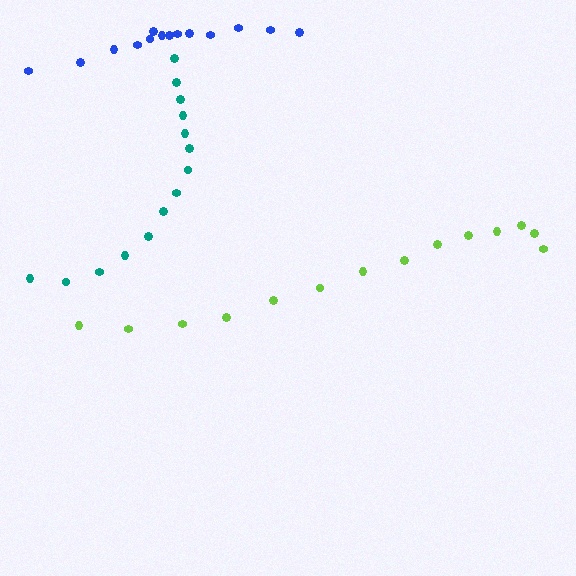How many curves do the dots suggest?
There are 3 distinct paths.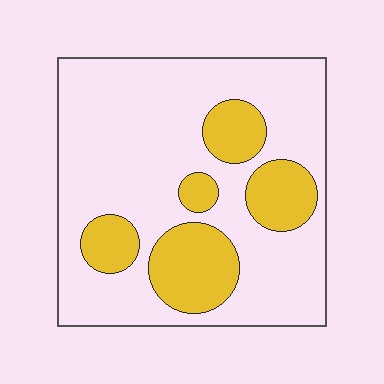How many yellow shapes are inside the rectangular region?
5.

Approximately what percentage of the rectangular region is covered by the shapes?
Approximately 25%.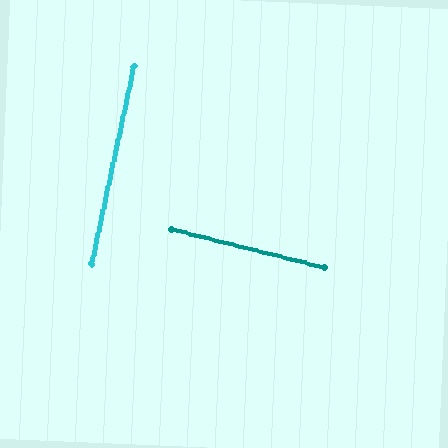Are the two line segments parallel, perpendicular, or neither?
Perpendicular — they meet at approximately 88°.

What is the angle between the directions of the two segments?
Approximately 88 degrees.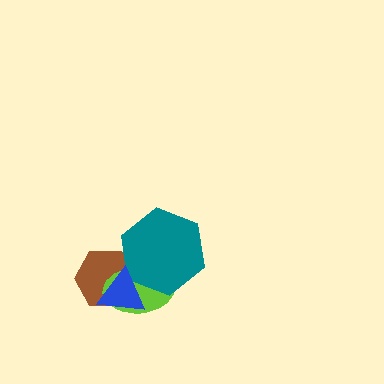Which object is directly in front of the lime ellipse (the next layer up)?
The teal hexagon is directly in front of the lime ellipse.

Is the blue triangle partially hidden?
No, no other shape covers it.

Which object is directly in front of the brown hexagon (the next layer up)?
The lime ellipse is directly in front of the brown hexagon.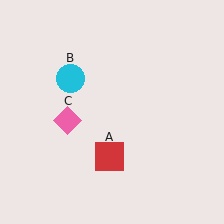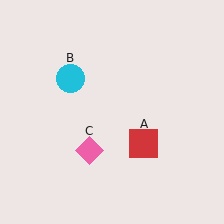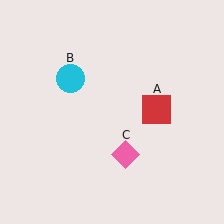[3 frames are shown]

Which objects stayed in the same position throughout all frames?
Cyan circle (object B) remained stationary.